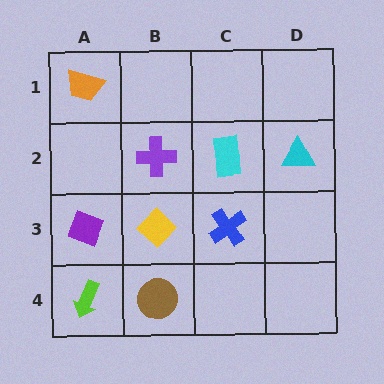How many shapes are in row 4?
2 shapes.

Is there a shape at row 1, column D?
No, that cell is empty.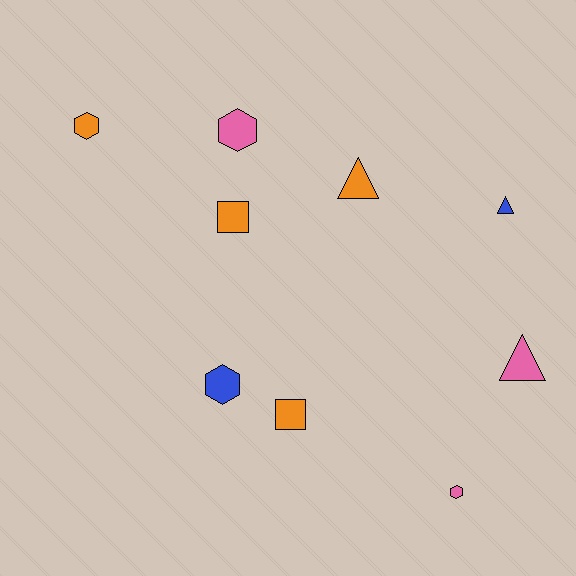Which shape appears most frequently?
Hexagon, with 4 objects.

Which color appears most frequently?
Orange, with 4 objects.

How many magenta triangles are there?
There are no magenta triangles.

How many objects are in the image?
There are 9 objects.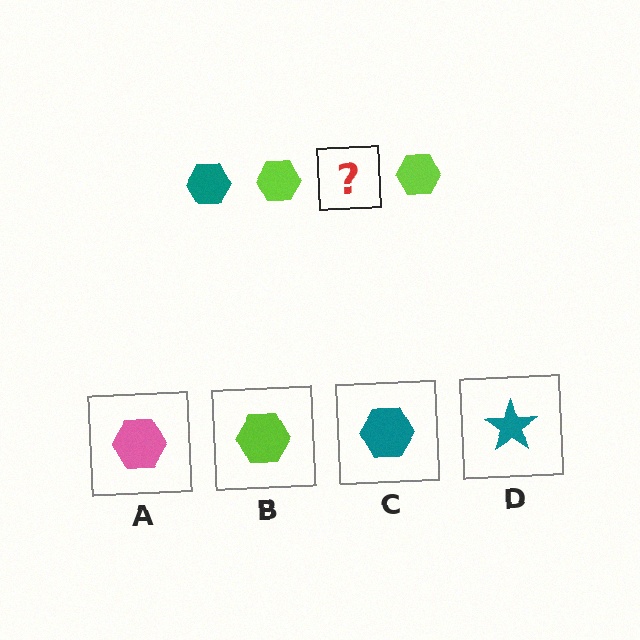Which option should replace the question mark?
Option C.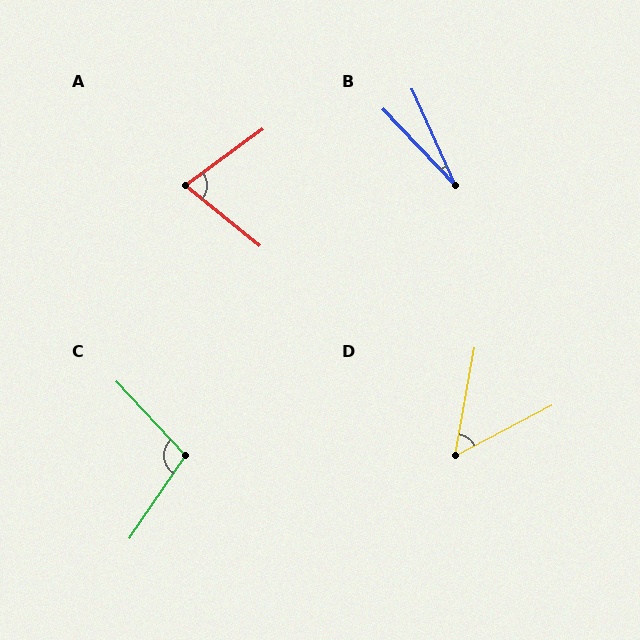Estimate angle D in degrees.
Approximately 52 degrees.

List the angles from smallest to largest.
B (19°), D (52°), A (75°), C (103°).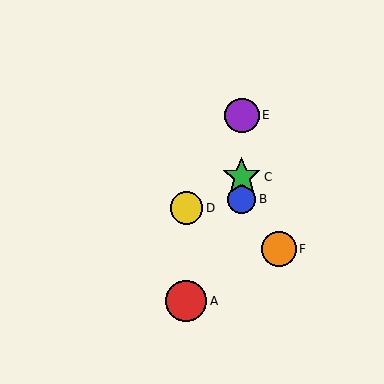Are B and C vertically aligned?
Yes, both are at x≈242.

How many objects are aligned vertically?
3 objects (B, C, E) are aligned vertically.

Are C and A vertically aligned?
No, C is at x≈242 and A is at x≈186.